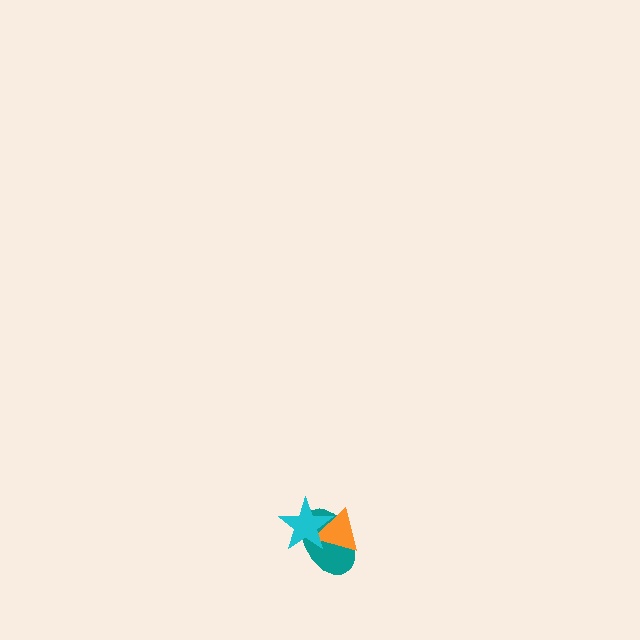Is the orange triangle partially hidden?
Yes, it is partially covered by another shape.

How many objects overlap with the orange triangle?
2 objects overlap with the orange triangle.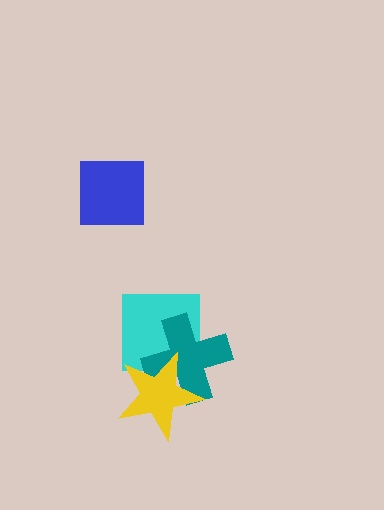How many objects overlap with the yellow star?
2 objects overlap with the yellow star.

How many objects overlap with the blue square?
0 objects overlap with the blue square.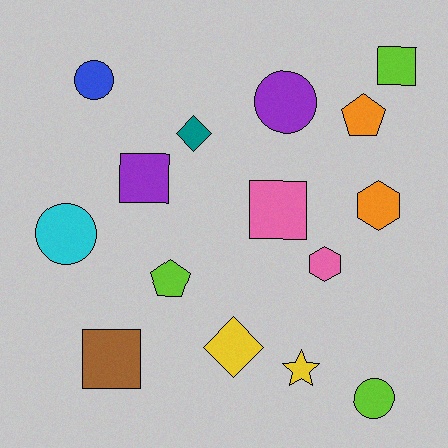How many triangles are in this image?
There are no triangles.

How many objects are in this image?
There are 15 objects.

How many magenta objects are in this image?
There are no magenta objects.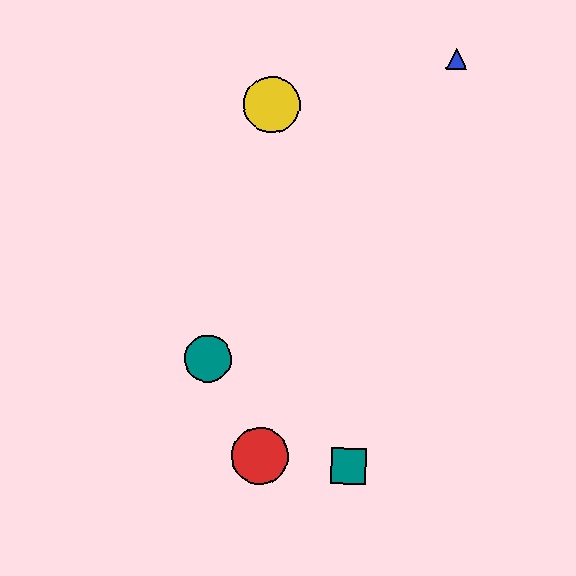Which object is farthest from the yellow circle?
The teal square is farthest from the yellow circle.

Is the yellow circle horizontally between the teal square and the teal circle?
Yes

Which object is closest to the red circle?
The teal square is closest to the red circle.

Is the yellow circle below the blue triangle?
Yes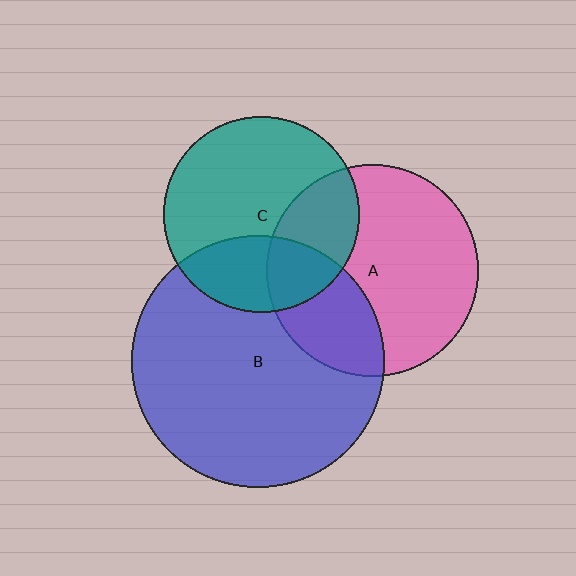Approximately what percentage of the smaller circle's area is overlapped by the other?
Approximately 30%.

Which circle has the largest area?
Circle B (blue).